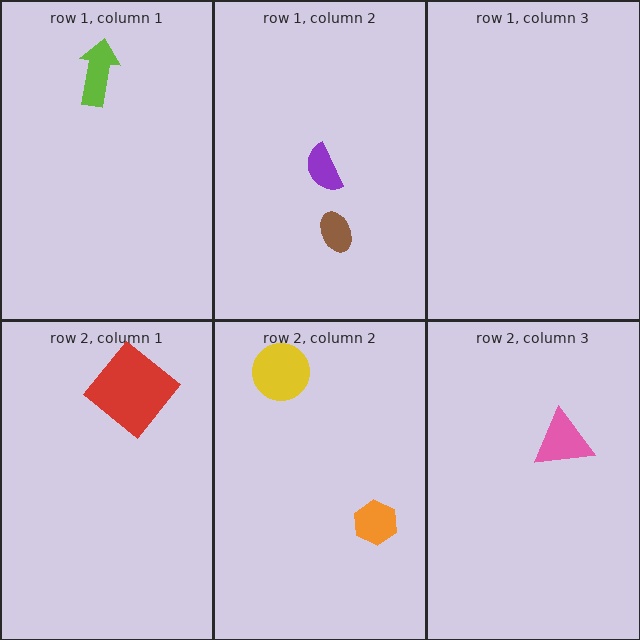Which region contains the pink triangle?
The row 2, column 3 region.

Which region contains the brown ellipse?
The row 1, column 2 region.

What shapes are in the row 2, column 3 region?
The pink triangle.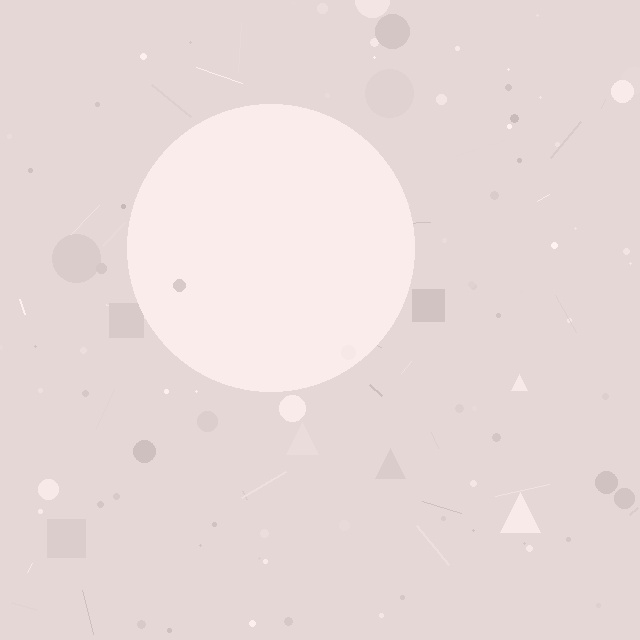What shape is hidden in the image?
A circle is hidden in the image.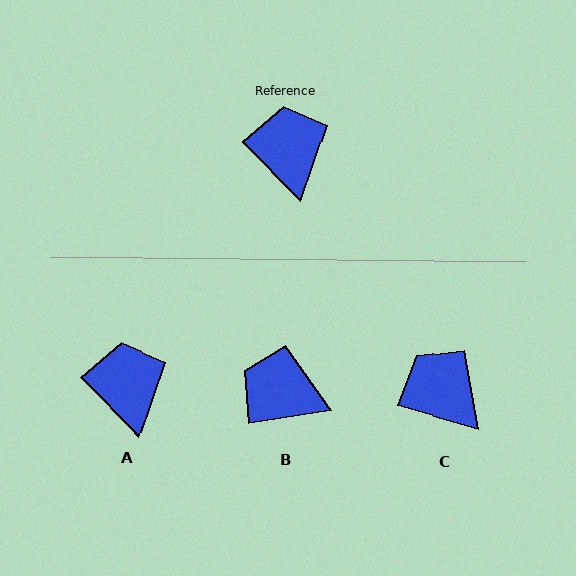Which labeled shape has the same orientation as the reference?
A.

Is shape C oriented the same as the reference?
No, it is off by about 29 degrees.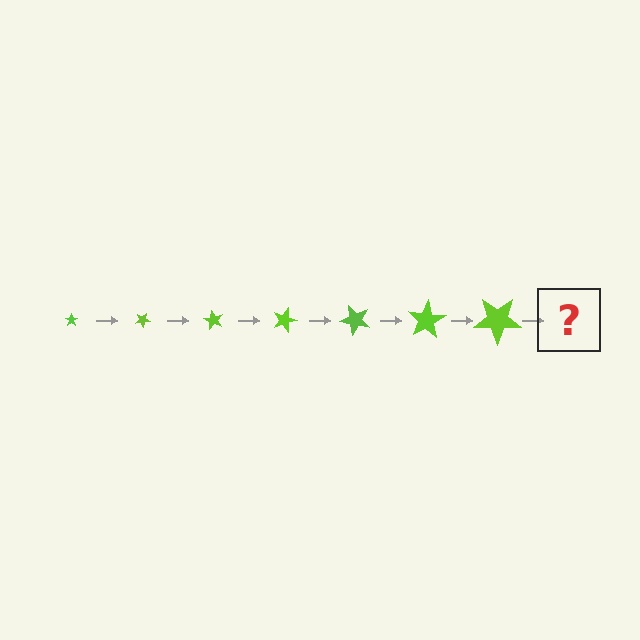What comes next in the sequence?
The next element should be a star, larger than the previous one and rotated 210 degrees from the start.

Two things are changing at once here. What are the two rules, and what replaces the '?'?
The two rules are that the star grows larger each step and it rotates 30 degrees each step. The '?' should be a star, larger than the previous one and rotated 210 degrees from the start.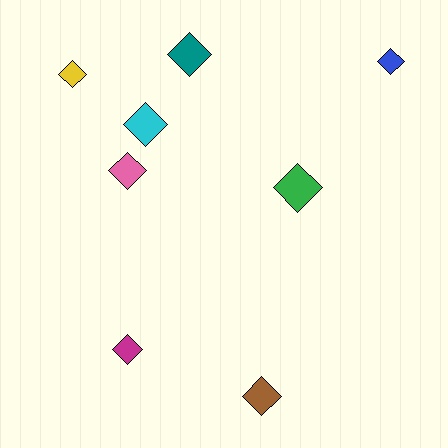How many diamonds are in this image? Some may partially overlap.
There are 8 diamonds.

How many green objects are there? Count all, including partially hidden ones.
There is 1 green object.